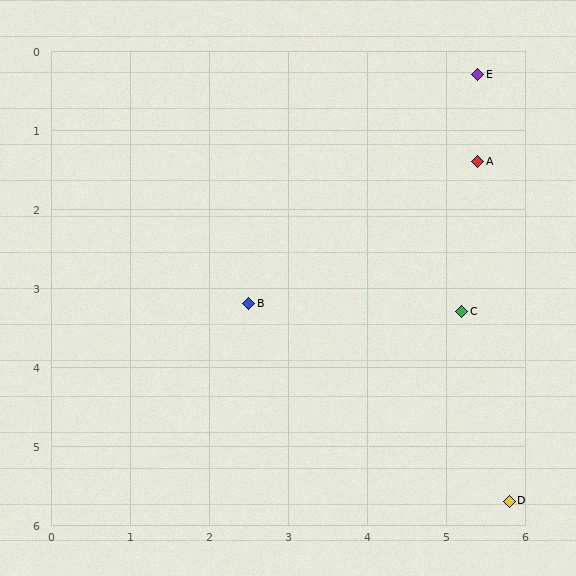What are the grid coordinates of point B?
Point B is at approximately (2.5, 3.2).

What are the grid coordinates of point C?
Point C is at approximately (5.2, 3.3).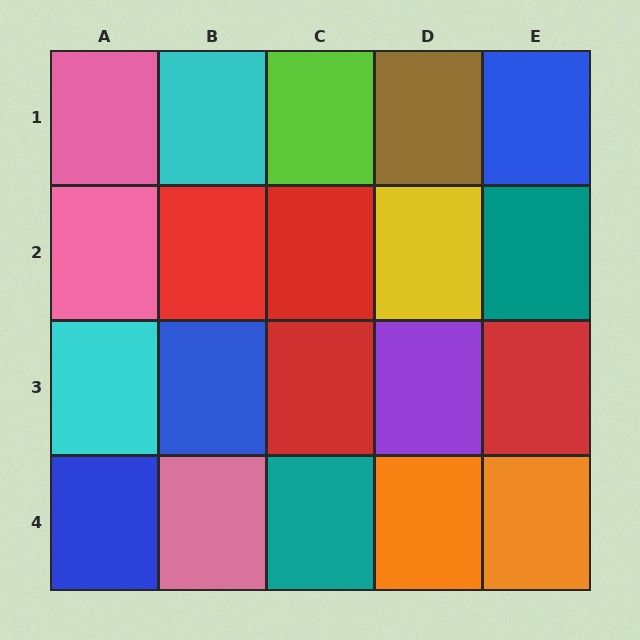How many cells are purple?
1 cell is purple.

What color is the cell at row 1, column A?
Pink.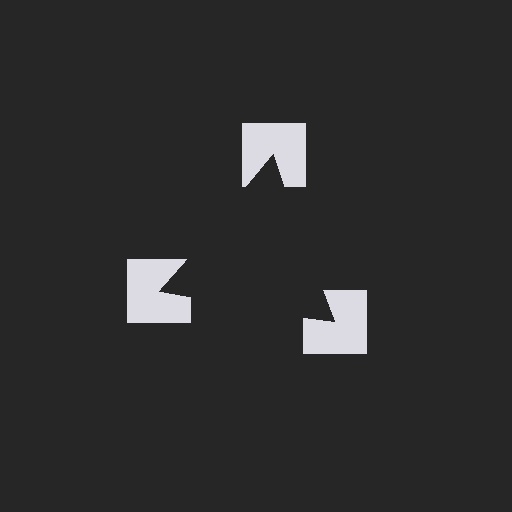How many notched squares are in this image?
There are 3 — one at each vertex of the illusory triangle.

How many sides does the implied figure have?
3 sides.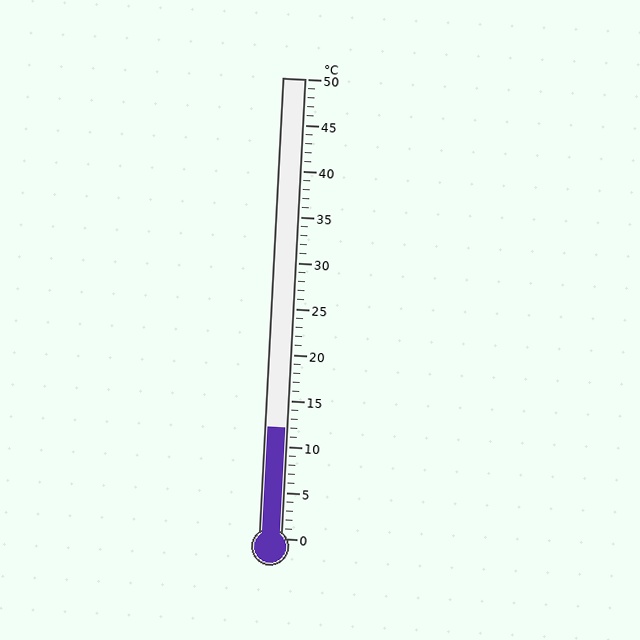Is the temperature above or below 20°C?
The temperature is below 20°C.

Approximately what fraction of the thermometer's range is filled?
The thermometer is filled to approximately 25% of its range.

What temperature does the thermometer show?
The thermometer shows approximately 12°C.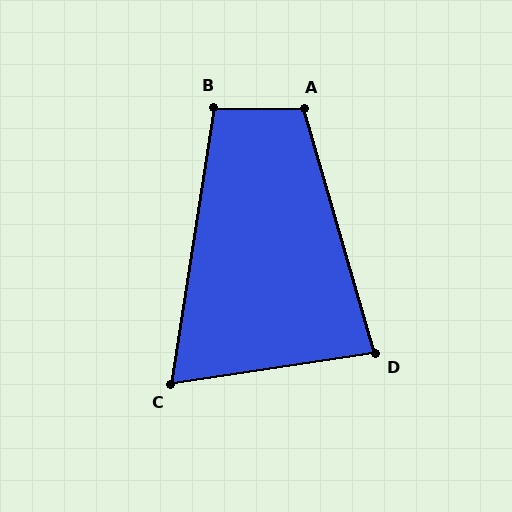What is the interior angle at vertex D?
Approximately 82 degrees (acute).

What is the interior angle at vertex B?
Approximately 98 degrees (obtuse).